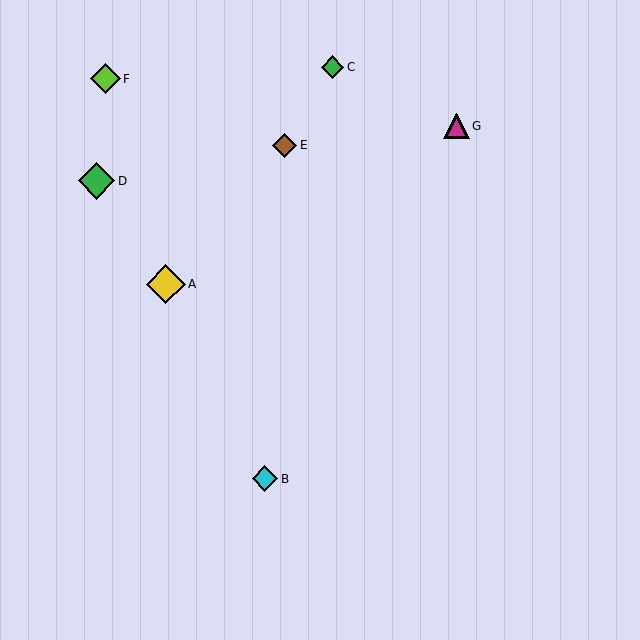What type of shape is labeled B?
Shape B is a cyan diamond.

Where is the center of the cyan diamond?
The center of the cyan diamond is at (265, 479).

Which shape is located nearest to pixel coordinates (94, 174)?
The green diamond (labeled D) at (97, 181) is nearest to that location.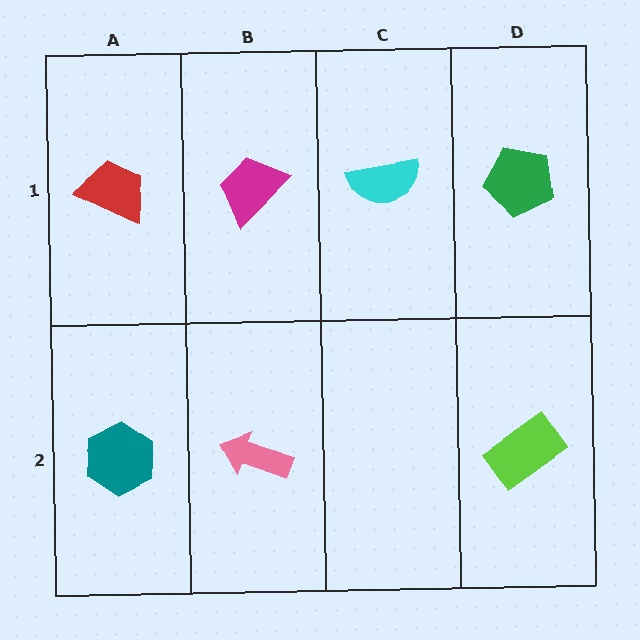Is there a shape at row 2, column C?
No, that cell is empty.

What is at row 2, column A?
A teal hexagon.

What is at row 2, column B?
A pink arrow.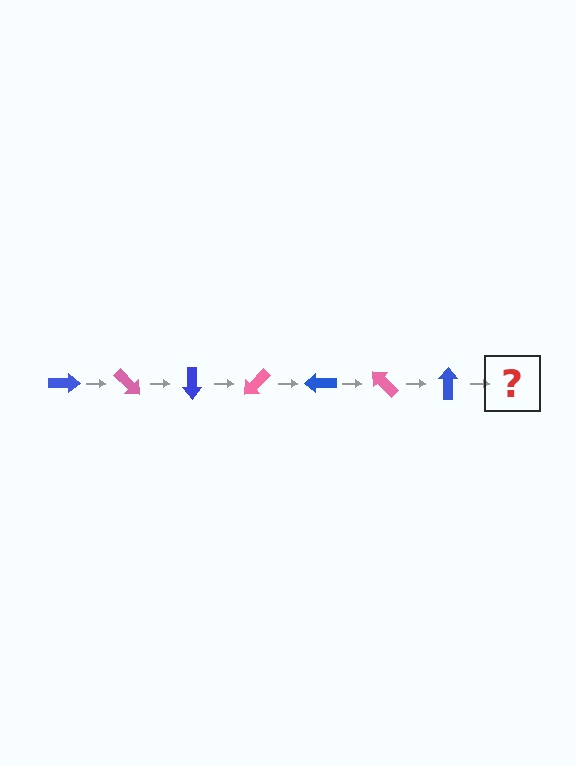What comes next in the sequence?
The next element should be a pink arrow, rotated 315 degrees from the start.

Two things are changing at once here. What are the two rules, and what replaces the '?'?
The two rules are that it rotates 45 degrees each step and the color cycles through blue and pink. The '?' should be a pink arrow, rotated 315 degrees from the start.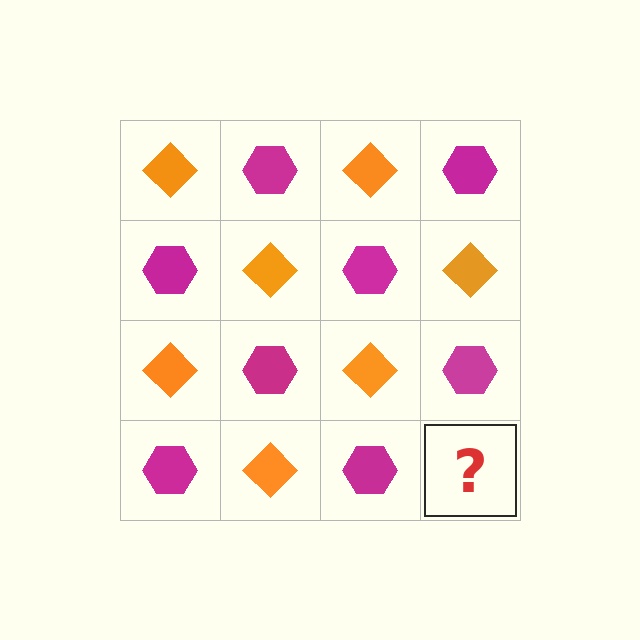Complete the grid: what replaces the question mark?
The question mark should be replaced with an orange diamond.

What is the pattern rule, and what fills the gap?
The rule is that it alternates orange diamond and magenta hexagon in a checkerboard pattern. The gap should be filled with an orange diamond.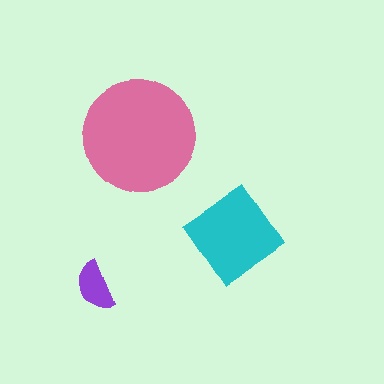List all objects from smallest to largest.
The purple semicircle, the cyan diamond, the pink circle.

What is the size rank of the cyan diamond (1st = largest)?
2nd.